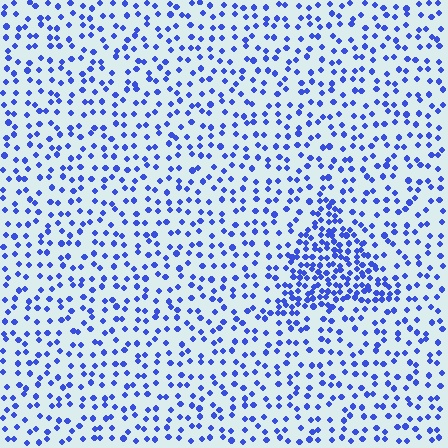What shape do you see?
I see a triangle.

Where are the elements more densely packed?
The elements are more densely packed inside the triangle boundary.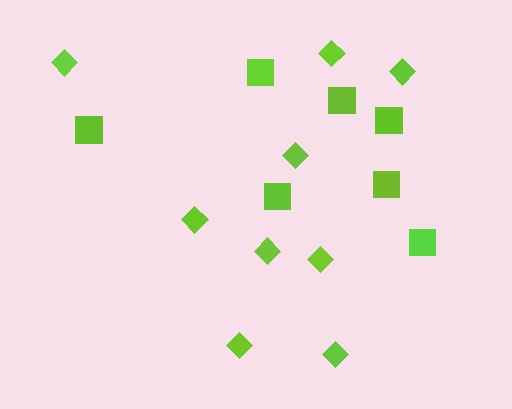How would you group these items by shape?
There are 2 groups: one group of squares (7) and one group of diamonds (9).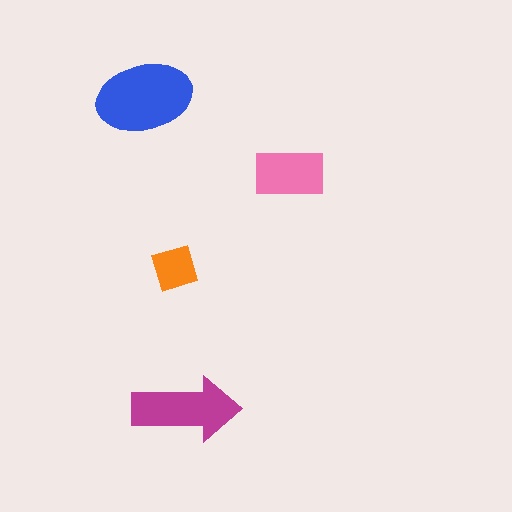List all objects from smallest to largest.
The orange diamond, the pink rectangle, the magenta arrow, the blue ellipse.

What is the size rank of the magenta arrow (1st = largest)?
2nd.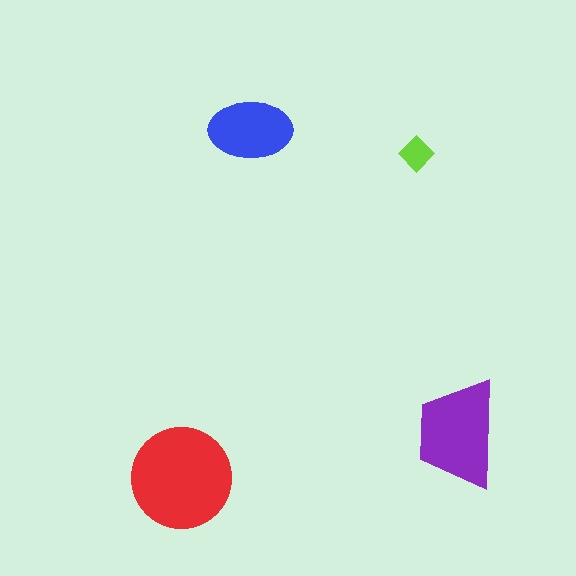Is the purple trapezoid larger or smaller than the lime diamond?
Larger.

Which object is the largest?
The red circle.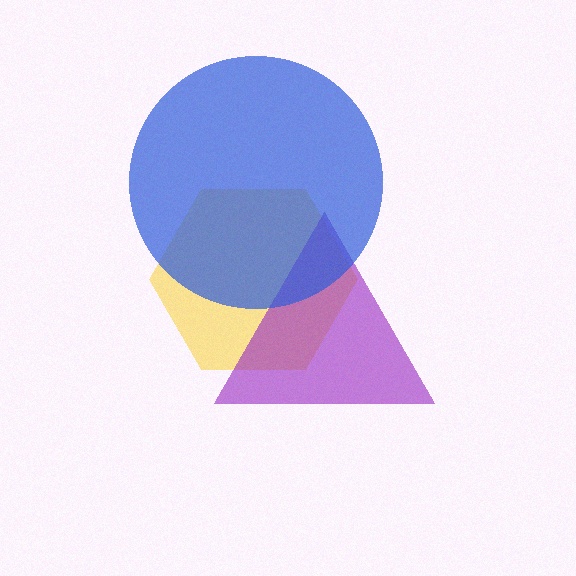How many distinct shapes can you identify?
There are 3 distinct shapes: a yellow hexagon, a purple triangle, a blue circle.